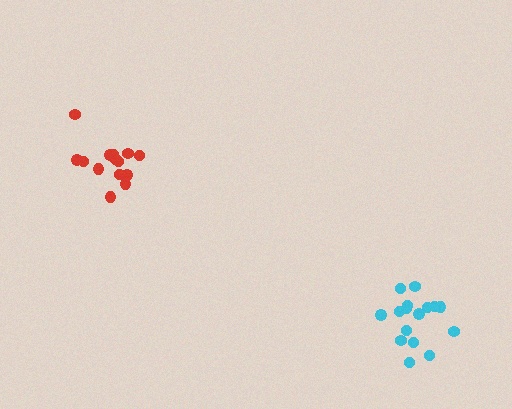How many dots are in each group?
Group 1: 16 dots, Group 2: 15 dots (31 total).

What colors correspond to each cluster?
The clusters are colored: cyan, red.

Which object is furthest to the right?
The cyan cluster is rightmost.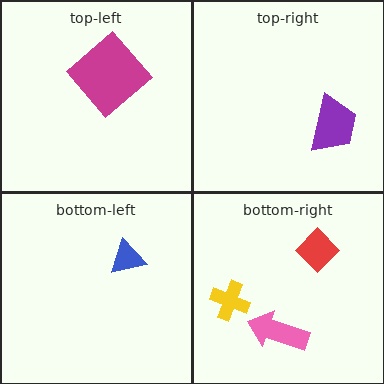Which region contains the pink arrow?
The bottom-right region.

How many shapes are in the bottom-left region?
1.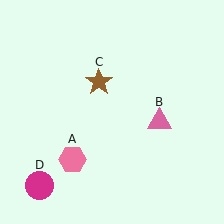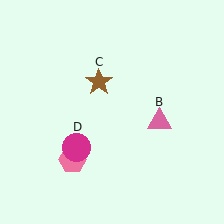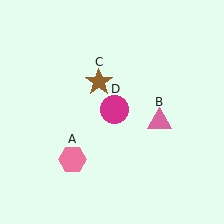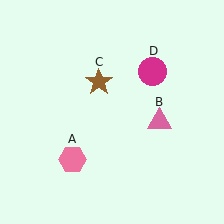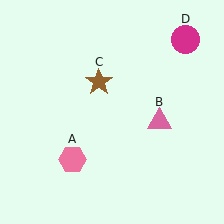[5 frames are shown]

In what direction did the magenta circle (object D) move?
The magenta circle (object D) moved up and to the right.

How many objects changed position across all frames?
1 object changed position: magenta circle (object D).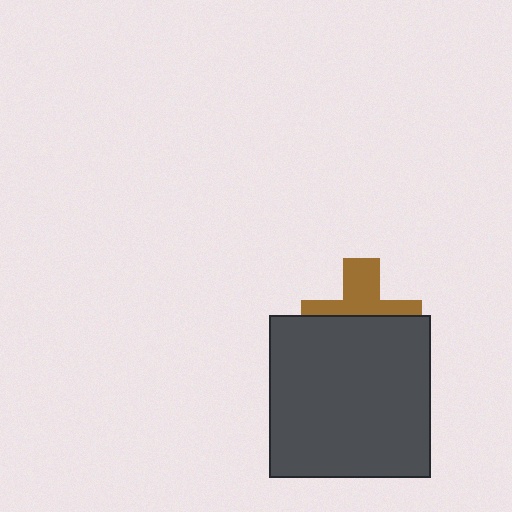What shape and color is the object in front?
The object in front is a dark gray square.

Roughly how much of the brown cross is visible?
About half of it is visible (roughly 45%).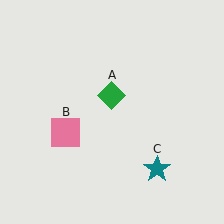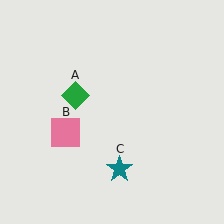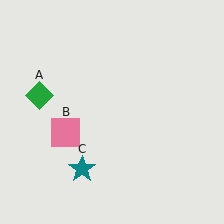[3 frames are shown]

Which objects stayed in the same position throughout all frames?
Pink square (object B) remained stationary.